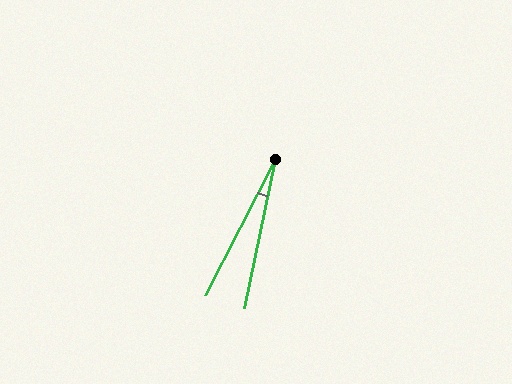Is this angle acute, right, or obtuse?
It is acute.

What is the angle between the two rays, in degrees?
Approximately 15 degrees.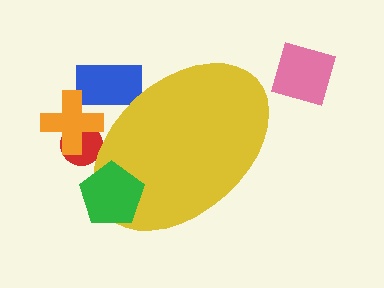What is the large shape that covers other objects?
A yellow ellipse.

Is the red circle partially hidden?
Yes, the red circle is partially hidden behind the yellow ellipse.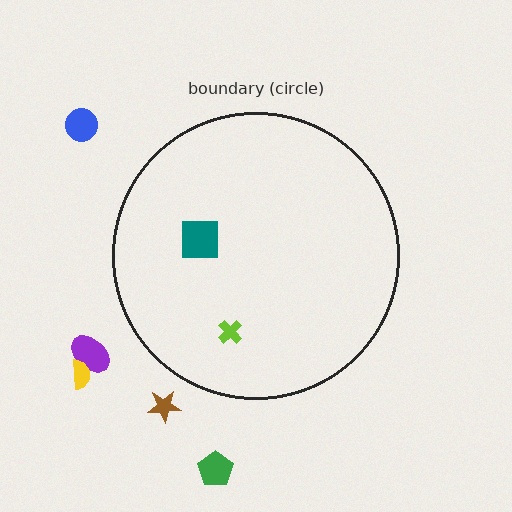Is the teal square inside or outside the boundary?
Inside.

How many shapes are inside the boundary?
2 inside, 5 outside.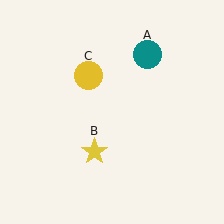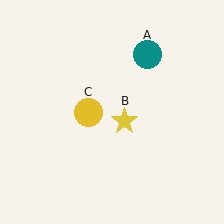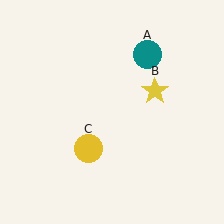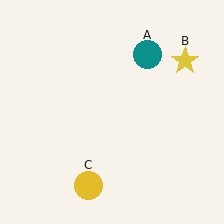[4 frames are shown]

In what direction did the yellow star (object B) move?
The yellow star (object B) moved up and to the right.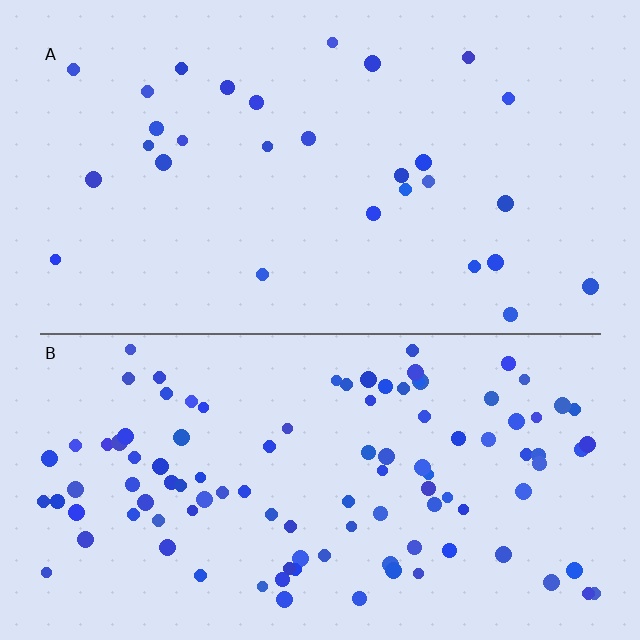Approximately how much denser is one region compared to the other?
Approximately 3.7× — region B over region A.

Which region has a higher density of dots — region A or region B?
B (the bottom).